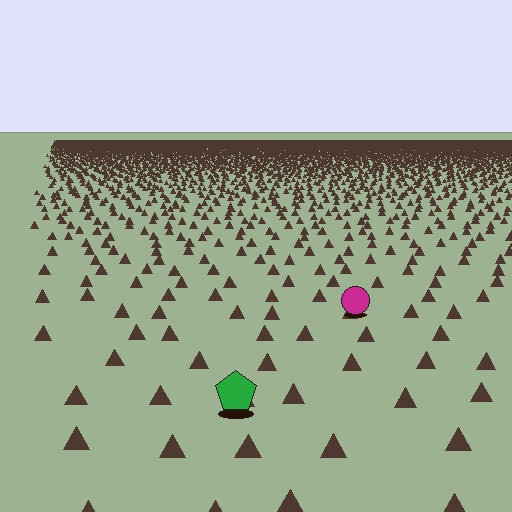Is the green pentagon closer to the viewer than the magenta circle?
Yes. The green pentagon is closer — you can tell from the texture gradient: the ground texture is coarser near it.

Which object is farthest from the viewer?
The magenta circle is farthest from the viewer. It appears smaller and the ground texture around it is denser.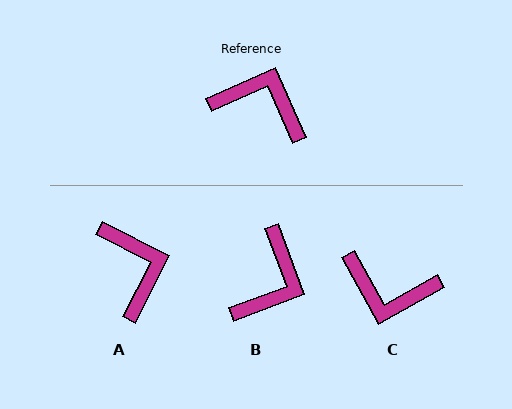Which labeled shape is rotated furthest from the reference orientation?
C, about 175 degrees away.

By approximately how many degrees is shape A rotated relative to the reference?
Approximately 51 degrees clockwise.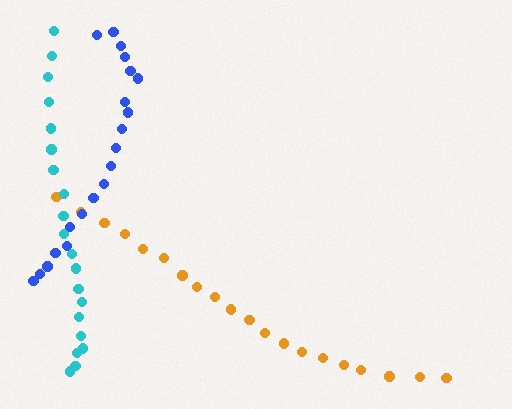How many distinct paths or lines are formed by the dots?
There are 3 distinct paths.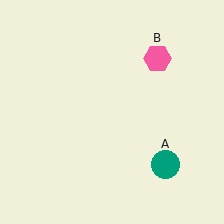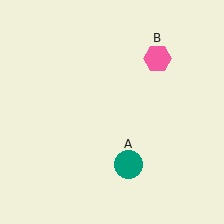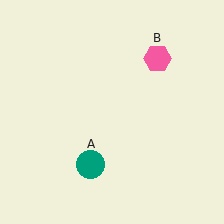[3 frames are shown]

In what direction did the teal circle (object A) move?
The teal circle (object A) moved left.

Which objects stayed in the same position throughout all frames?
Pink hexagon (object B) remained stationary.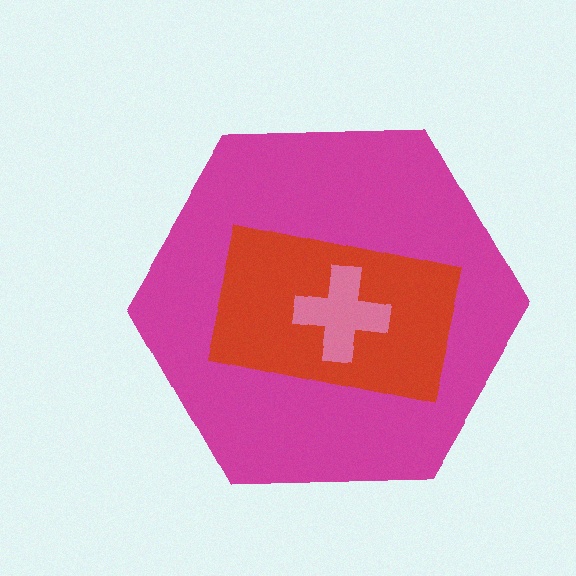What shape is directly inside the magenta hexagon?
The red rectangle.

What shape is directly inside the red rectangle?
The pink cross.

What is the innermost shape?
The pink cross.